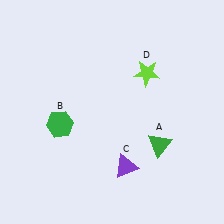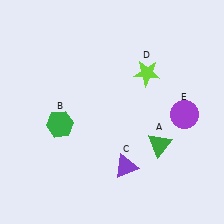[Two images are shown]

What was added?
A purple circle (E) was added in Image 2.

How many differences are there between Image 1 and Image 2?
There is 1 difference between the two images.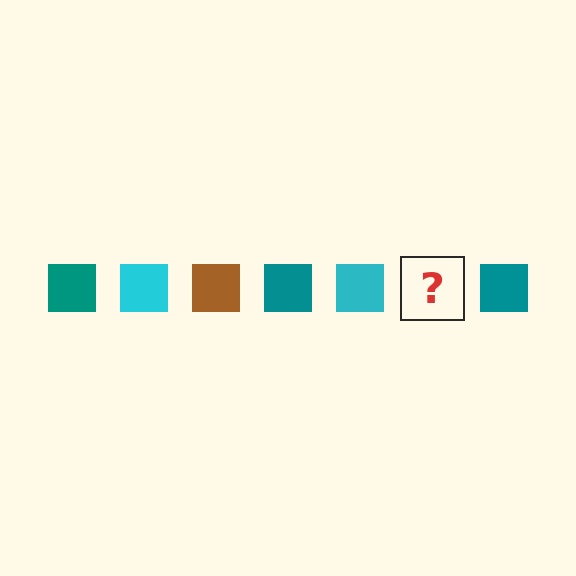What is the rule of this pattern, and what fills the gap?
The rule is that the pattern cycles through teal, cyan, brown squares. The gap should be filled with a brown square.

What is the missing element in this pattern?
The missing element is a brown square.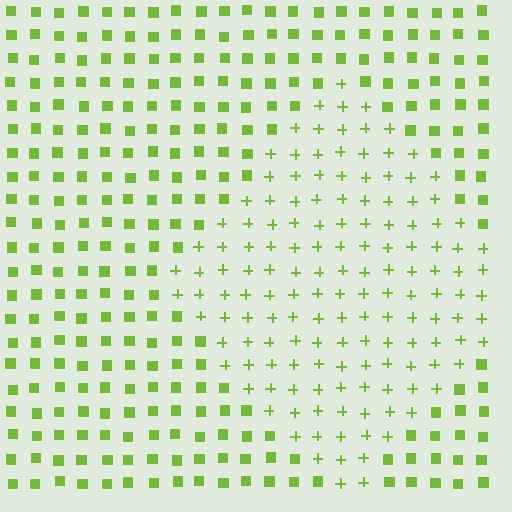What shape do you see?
I see a diamond.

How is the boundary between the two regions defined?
The boundary is defined by a change in element shape: plus signs inside vs. squares outside. All elements share the same color and spacing.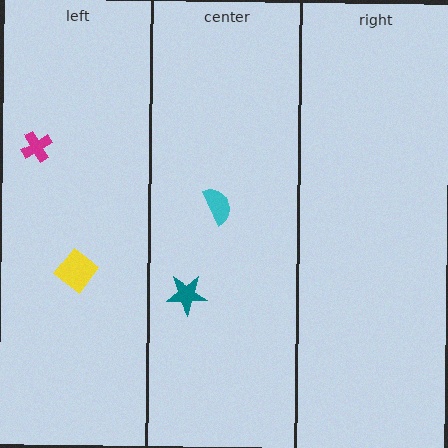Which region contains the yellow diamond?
The left region.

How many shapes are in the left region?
2.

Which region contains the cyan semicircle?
The center region.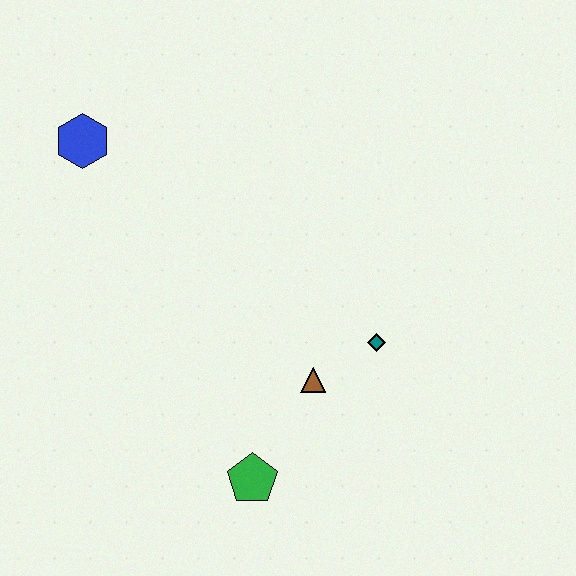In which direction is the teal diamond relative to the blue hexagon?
The teal diamond is to the right of the blue hexagon.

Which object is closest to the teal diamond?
The brown triangle is closest to the teal diamond.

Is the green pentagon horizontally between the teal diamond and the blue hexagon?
Yes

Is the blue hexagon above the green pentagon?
Yes